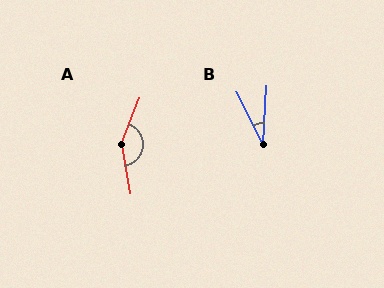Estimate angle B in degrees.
Approximately 30 degrees.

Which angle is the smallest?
B, at approximately 30 degrees.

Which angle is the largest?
A, at approximately 149 degrees.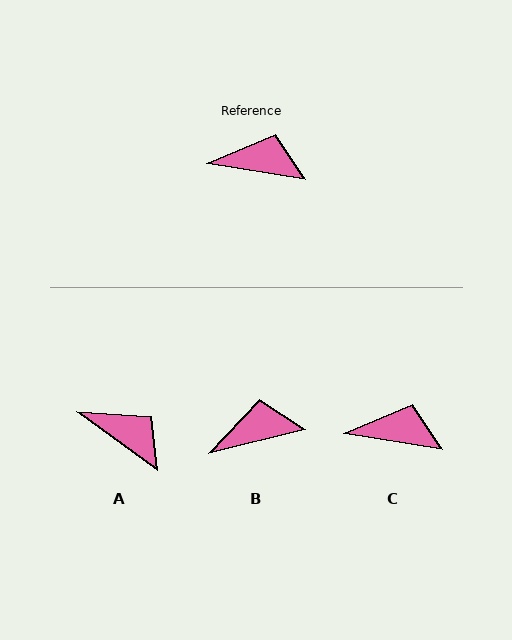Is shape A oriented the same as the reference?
No, it is off by about 27 degrees.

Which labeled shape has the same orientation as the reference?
C.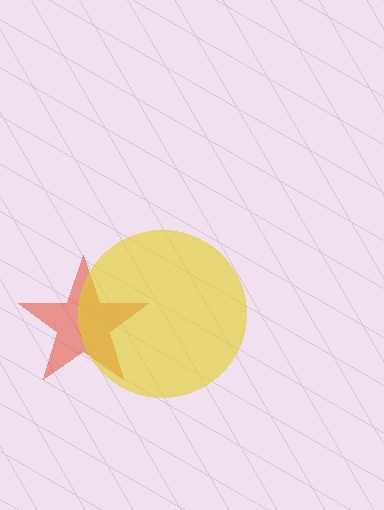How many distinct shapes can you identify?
There are 2 distinct shapes: a red star, a yellow circle.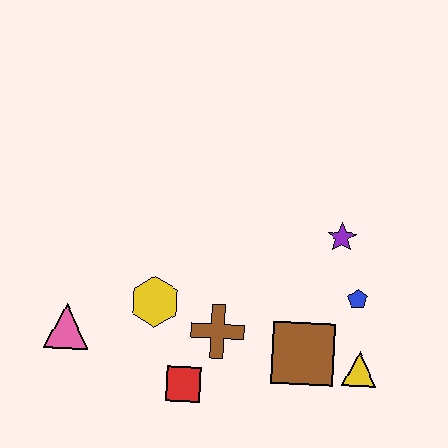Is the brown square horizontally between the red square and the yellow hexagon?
No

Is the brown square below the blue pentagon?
Yes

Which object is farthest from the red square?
The purple star is farthest from the red square.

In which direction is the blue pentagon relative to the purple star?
The blue pentagon is below the purple star.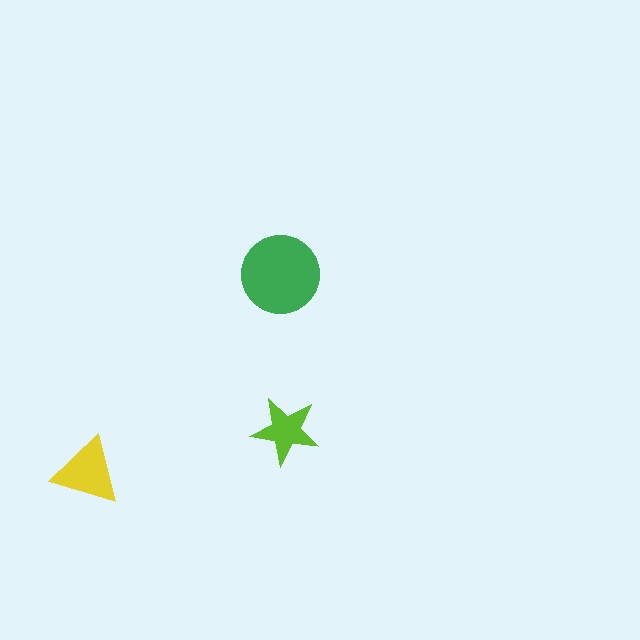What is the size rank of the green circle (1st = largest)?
1st.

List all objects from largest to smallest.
The green circle, the yellow triangle, the lime star.